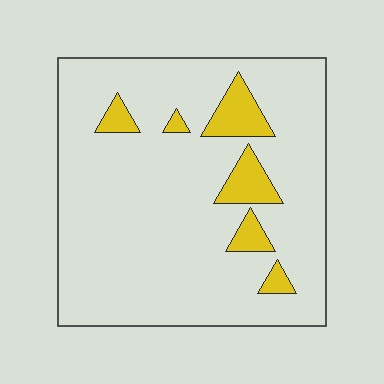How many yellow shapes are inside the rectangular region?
6.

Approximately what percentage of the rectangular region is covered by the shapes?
Approximately 10%.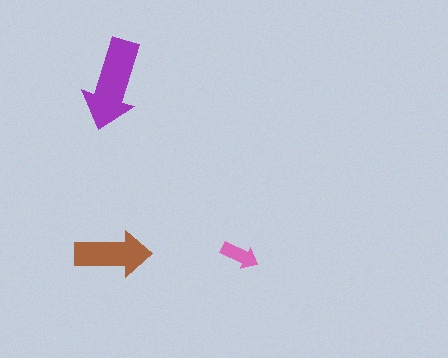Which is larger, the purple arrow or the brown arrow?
The purple one.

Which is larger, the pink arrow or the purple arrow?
The purple one.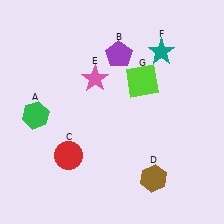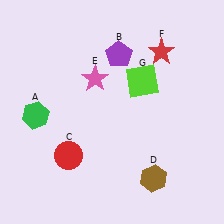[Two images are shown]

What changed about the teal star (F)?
In Image 1, F is teal. In Image 2, it changed to red.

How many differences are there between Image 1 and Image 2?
There is 1 difference between the two images.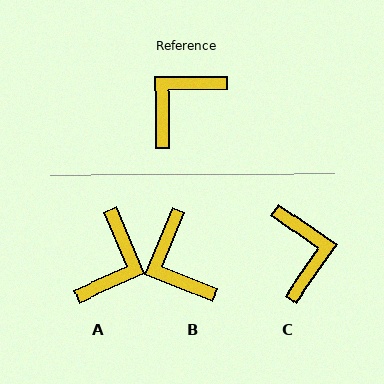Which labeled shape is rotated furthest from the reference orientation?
A, about 157 degrees away.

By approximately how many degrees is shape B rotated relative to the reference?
Approximately 68 degrees counter-clockwise.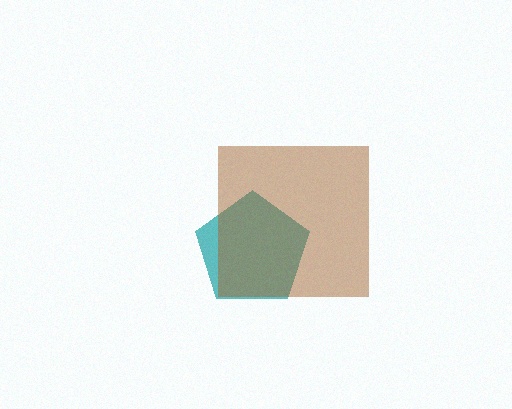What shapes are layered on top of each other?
The layered shapes are: a teal pentagon, a brown square.